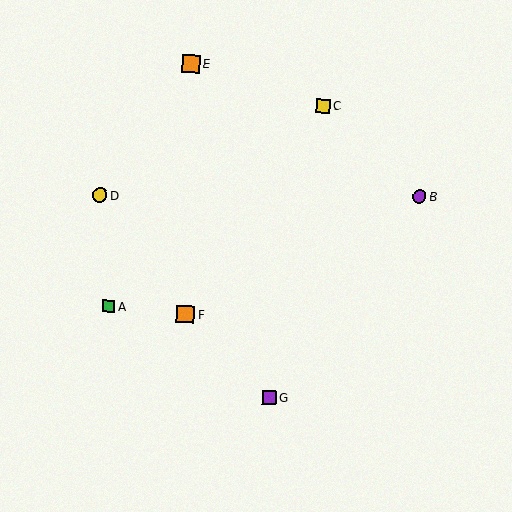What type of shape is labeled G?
Shape G is a purple square.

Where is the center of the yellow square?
The center of the yellow square is at (323, 106).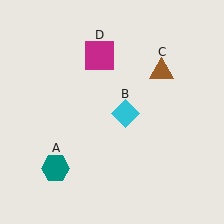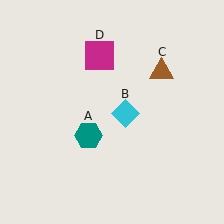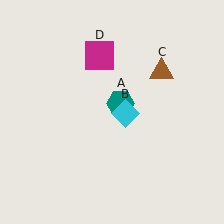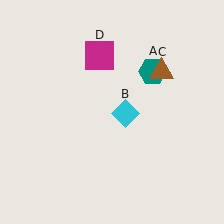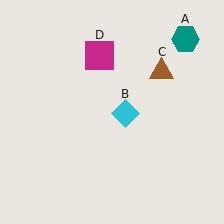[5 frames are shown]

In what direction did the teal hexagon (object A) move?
The teal hexagon (object A) moved up and to the right.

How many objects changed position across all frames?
1 object changed position: teal hexagon (object A).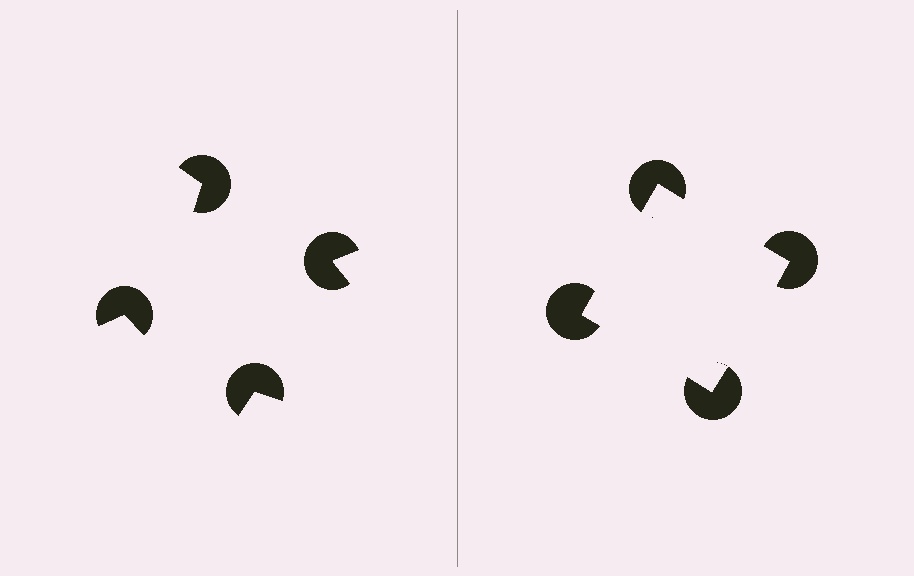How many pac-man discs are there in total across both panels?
8 — 4 on each side.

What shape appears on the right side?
An illusory square.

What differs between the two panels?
The pac-man discs are positioned identically on both sides; only the wedge orientations differ. On the right they align to a square; on the left they are misaligned.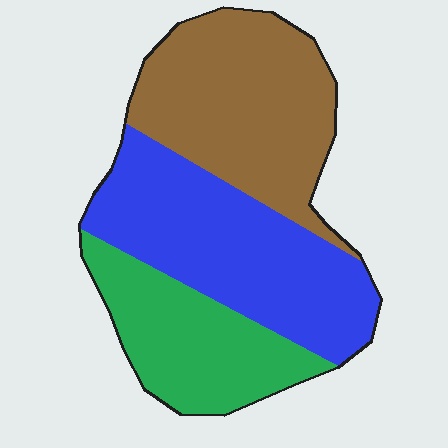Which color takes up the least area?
Green, at roughly 25%.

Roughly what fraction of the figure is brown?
Brown takes up between a third and a half of the figure.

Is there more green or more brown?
Brown.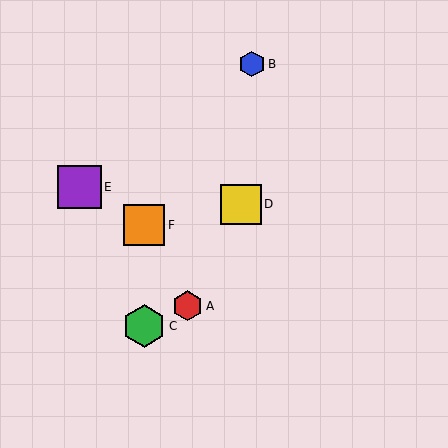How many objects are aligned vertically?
2 objects (C, F) are aligned vertically.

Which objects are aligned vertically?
Objects C, F are aligned vertically.